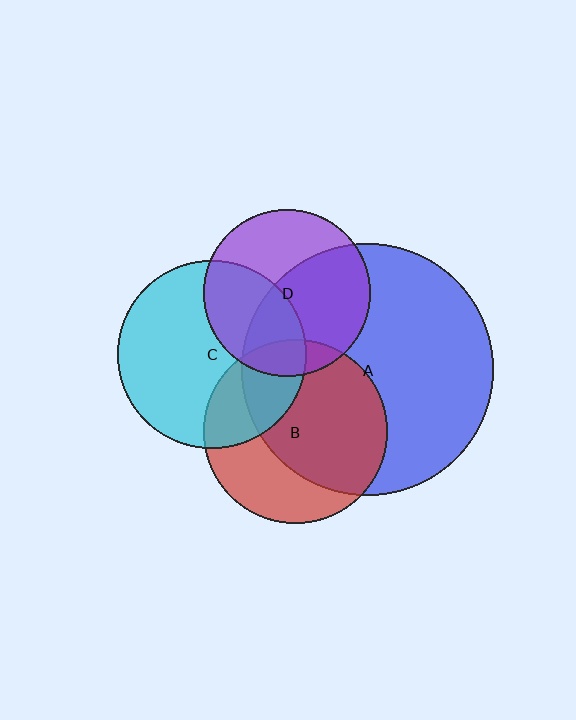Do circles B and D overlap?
Yes.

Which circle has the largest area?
Circle A (blue).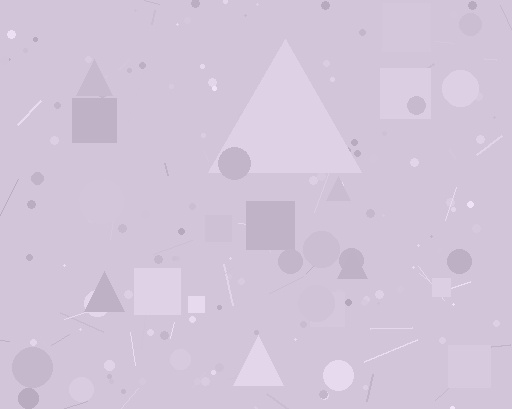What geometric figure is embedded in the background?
A triangle is embedded in the background.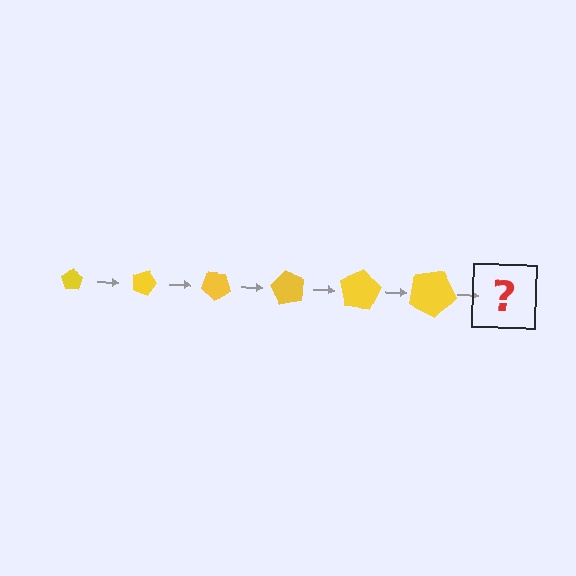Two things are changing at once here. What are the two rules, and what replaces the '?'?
The two rules are that the pentagon grows larger each step and it rotates 20 degrees each step. The '?' should be a pentagon, larger than the previous one and rotated 120 degrees from the start.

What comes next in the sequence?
The next element should be a pentagon, larger than the previous one and rotated 120 degrees from the start.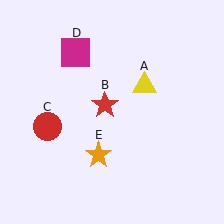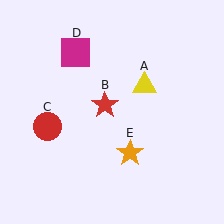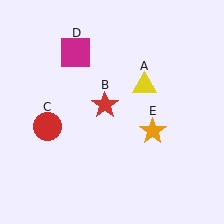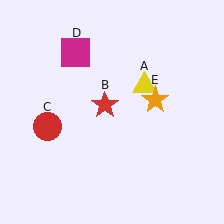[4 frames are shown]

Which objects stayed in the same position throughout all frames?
Yellow triangle (object A) and red star (object B) and red circle (object C) and magenta square (object D) remained stationary.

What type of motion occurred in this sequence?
The orange star (object E) rotated counterclockwise around the center of the scene.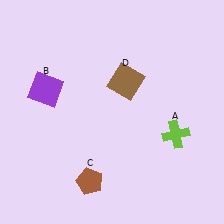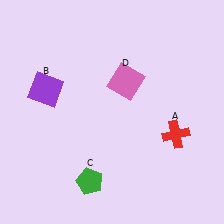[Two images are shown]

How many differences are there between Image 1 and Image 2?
There are 3 differences between the two images.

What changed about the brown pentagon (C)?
In Image 1, C is brown. In Image 2, it changed to green.